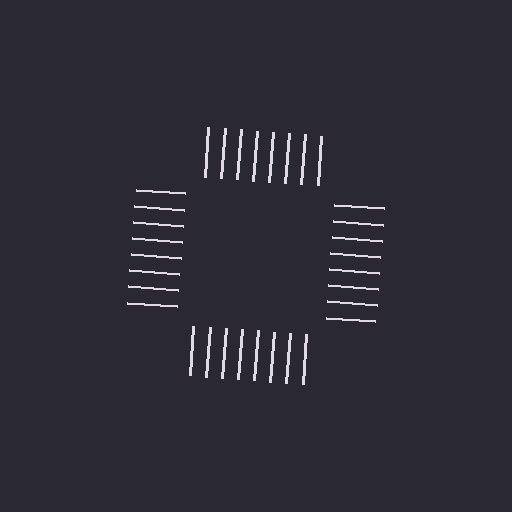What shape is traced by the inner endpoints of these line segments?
An illusory square — the line segments terminate on its edges but no continuous stroke is drawn.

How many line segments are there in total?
32 — 8 along each of the 4 edges.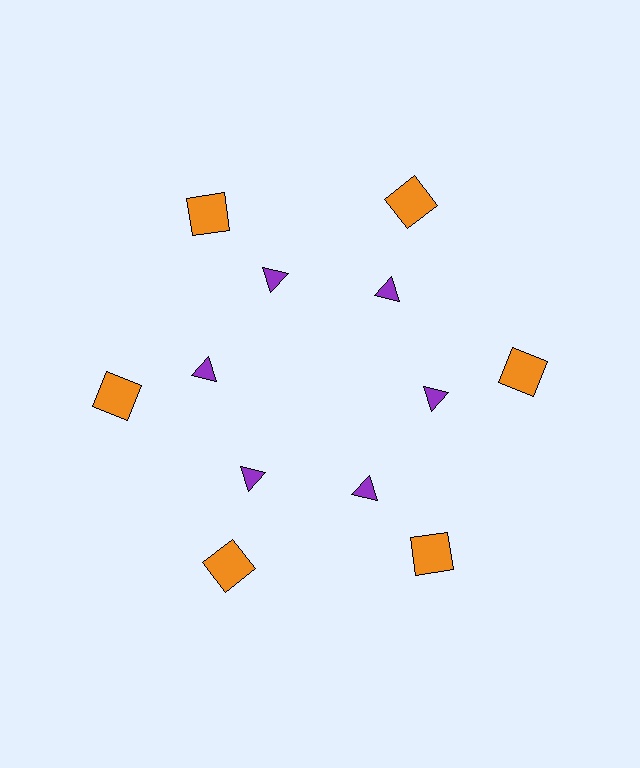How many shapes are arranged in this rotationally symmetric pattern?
There are 12 shapes, arranged in 6 groups of 2.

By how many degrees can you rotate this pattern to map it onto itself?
The pattern maps onto itself every 60 degrees of rotation.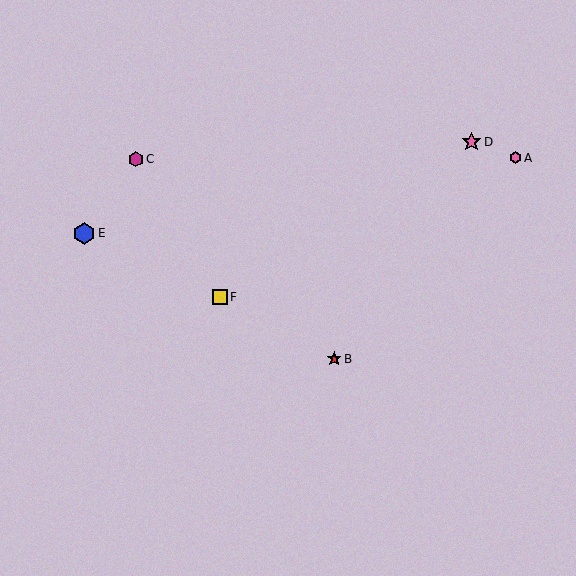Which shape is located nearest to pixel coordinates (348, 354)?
The red star (labeled B) at (334, 359) is nearest to that location.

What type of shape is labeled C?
Shape C is a magenta hexagon.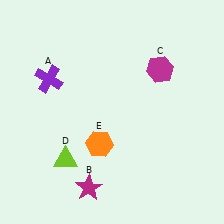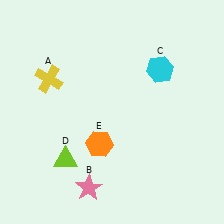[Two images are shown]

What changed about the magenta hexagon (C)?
In Image 1, C is magenta. In Image 2, it changed to cyan.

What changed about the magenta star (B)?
In Image 1, B is magenta. In Image 2, it changed to pink.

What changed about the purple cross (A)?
In Image 1, A is purple. In Image 2, it changed to yellow.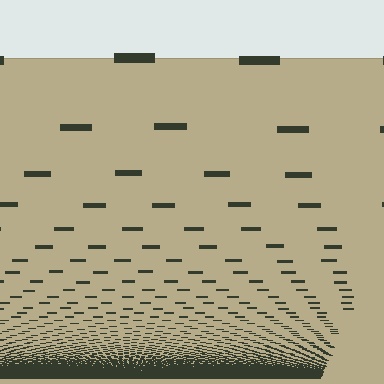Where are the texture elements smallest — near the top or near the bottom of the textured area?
Near the bottom.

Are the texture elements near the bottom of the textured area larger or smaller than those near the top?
Smaller. The gradient is inverted — elements near the bottom are smaller and denser.